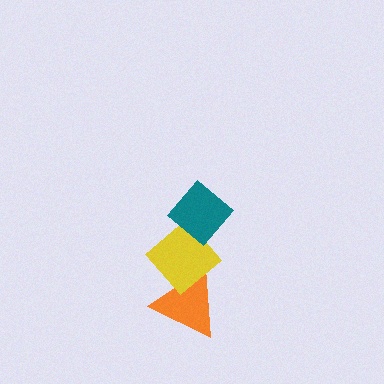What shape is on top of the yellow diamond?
The teal diamond is on top of the yellow diamond.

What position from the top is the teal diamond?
The teal diamond is 1st from the top.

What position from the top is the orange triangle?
The orange triangle is 3rd from the top.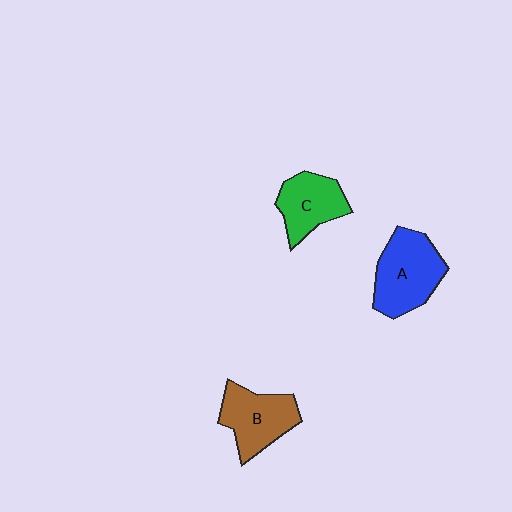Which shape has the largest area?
Shape A (blue).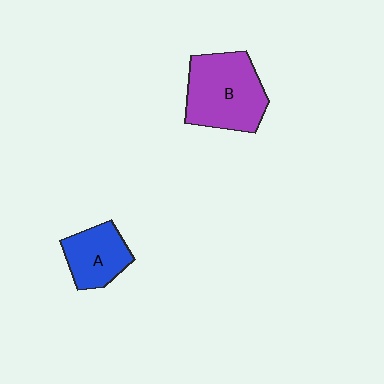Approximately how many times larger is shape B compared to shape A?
Approximately 1.7 times.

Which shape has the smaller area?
Shape A (blue).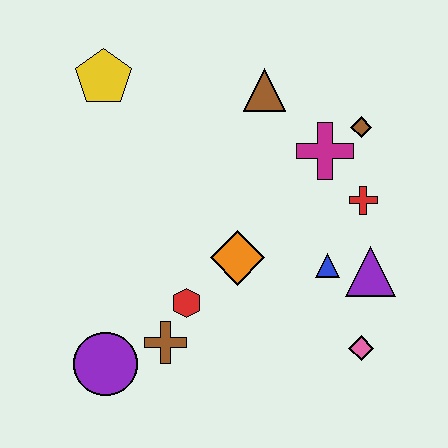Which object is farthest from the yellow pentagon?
The pink diamond is farthest from the yellow pentagon.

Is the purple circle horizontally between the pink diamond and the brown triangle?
No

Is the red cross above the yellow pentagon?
No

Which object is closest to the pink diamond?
The purple triangle is closest to the pink diamond.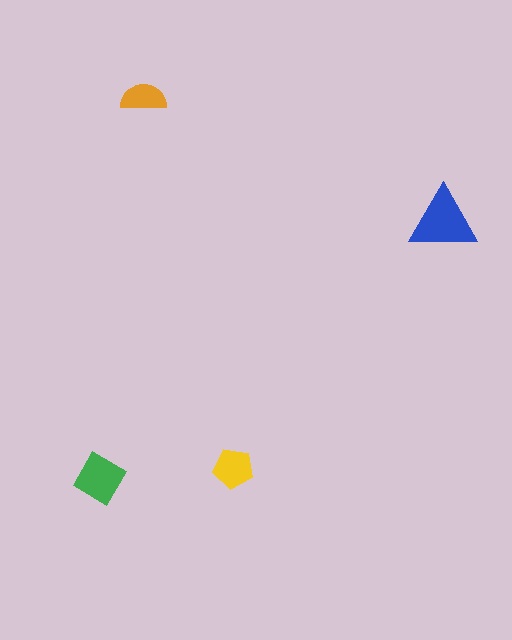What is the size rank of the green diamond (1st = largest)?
2nd.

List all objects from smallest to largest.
The orange semicircle, the yellow pentagon, the green diamond, the blue triangle.